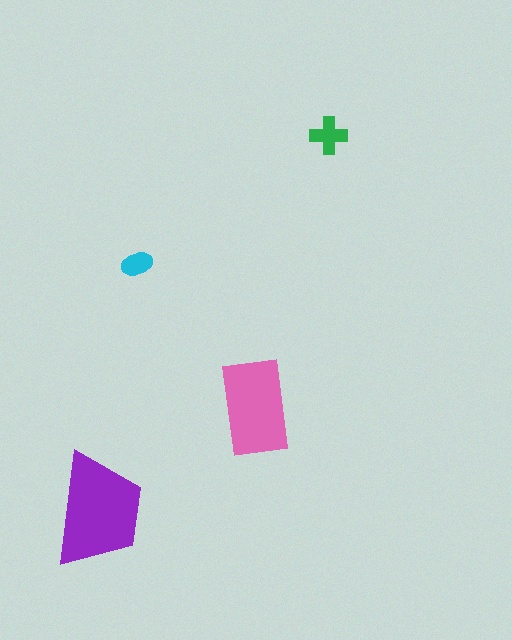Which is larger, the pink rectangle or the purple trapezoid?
The purple trapezoid.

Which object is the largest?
The purple trapezoid.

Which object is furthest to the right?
The green cross is rightmost.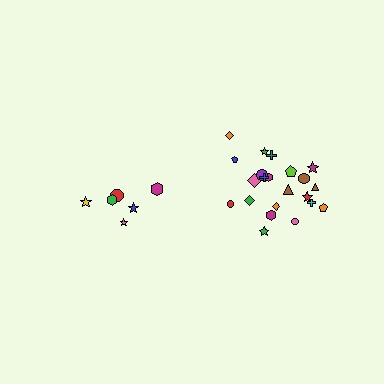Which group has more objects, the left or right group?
The right group.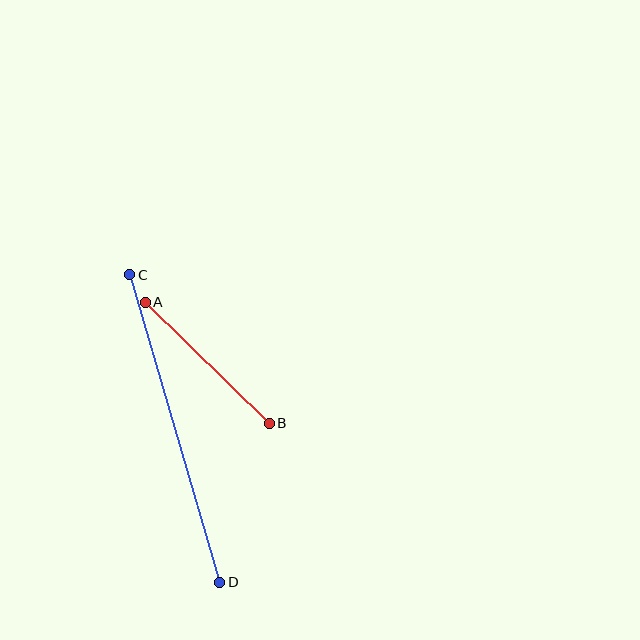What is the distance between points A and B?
The distance is approximately 173 pixels.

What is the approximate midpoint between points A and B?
The midpoint is at approximately (207, 363) pixels.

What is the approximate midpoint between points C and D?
The midpoint is at approximately (175, 428) pixels.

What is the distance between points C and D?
The distance is approximately 321 pixels.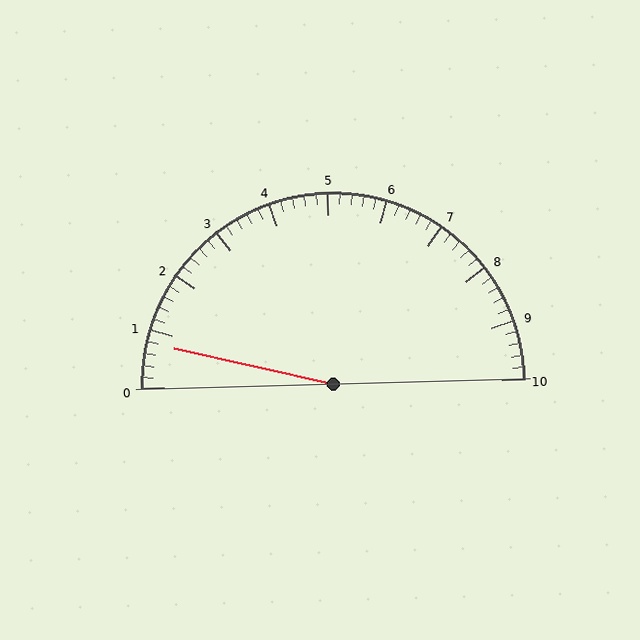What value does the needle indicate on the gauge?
The needle indicates approximately 0.8.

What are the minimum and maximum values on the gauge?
The gauge ranges from 0 to 10.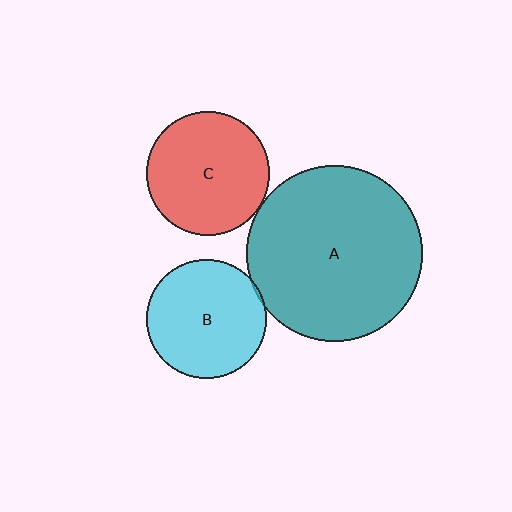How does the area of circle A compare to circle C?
Approximately 2.0 times.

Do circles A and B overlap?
Yes.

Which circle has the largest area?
Circle A (teal).